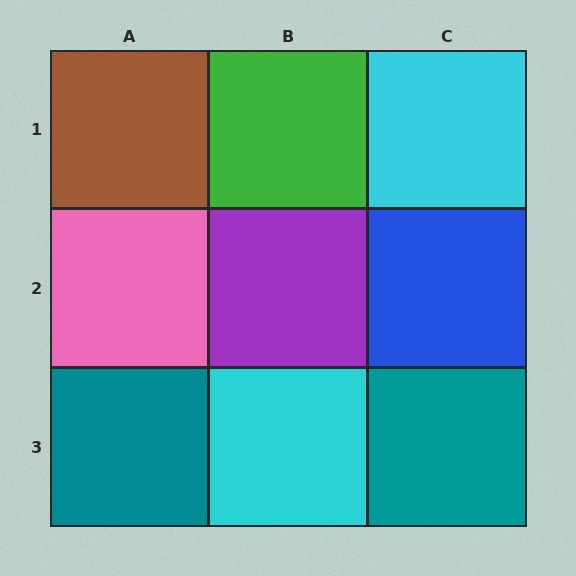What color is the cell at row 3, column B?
Cyan.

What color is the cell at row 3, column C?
Teal.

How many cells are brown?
1 cell is brown.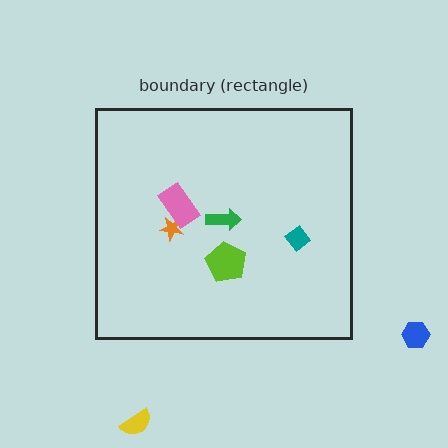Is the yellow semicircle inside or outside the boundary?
Outside.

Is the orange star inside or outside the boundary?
Inside.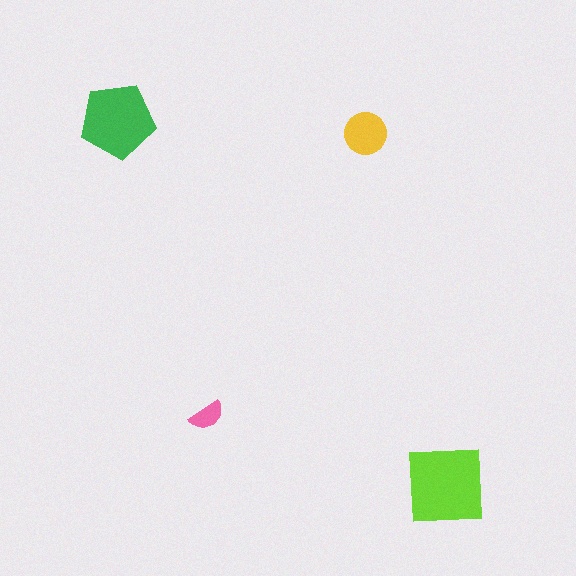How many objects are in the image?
There are 4 objects in the image.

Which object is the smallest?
The pink semicircle.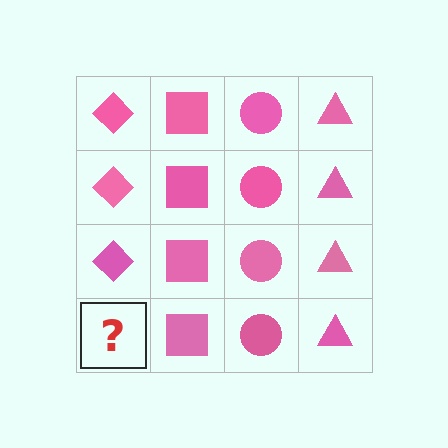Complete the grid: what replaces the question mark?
The question mark should be replaced with a pink diamond.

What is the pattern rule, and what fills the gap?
The rule is that each column has a consistent shape. The gap should be filled with a pink diamond.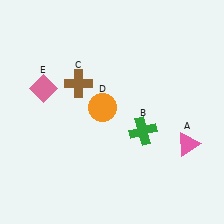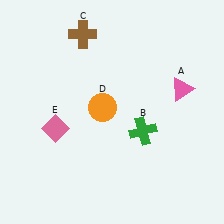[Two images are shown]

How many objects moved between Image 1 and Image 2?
3 objects moved between the two images.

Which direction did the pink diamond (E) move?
The pink diamond (E) moved down.